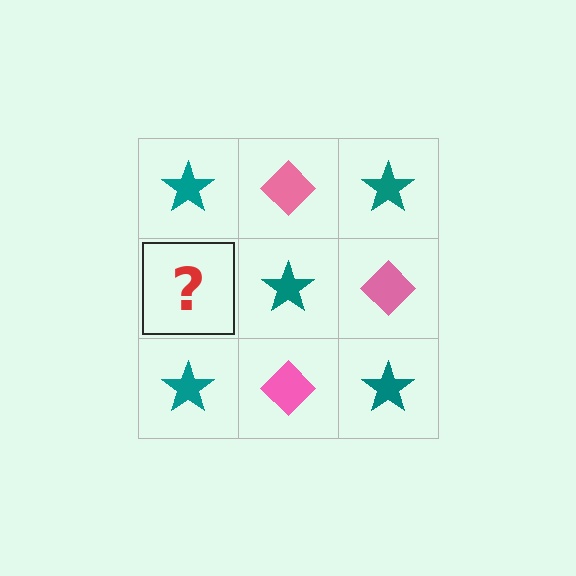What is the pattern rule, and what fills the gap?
The rule is that it alternates teal star and pink diamond in a checkerboard pattern. The gap should be filled with a pink diamond.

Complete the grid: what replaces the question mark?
The question mark should be replaced with a pink diamond.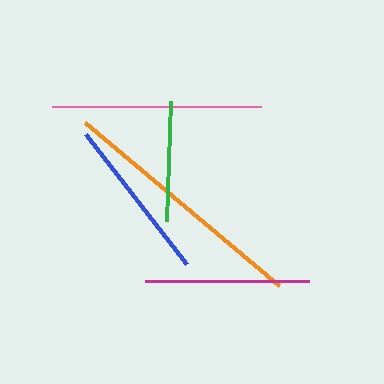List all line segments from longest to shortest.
From longest to shortest: orange, pink, blue, magenta, green.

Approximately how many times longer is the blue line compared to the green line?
The blue line is approximately 1.4 times the length of the green line.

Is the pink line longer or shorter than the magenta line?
The pink line is longer than the magenta line.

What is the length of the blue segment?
The blue segment is approximately 164 pixels long.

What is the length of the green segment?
The green segment is approximately 120 pixels long.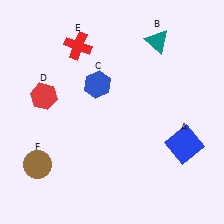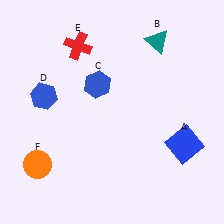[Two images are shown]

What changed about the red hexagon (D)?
In Image 1, D is red. In Image 2, it changed to blue.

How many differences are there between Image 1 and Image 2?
There are 2 differences between the two images.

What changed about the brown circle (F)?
In Image 1, F is brown. In Image 2, it changed to orange.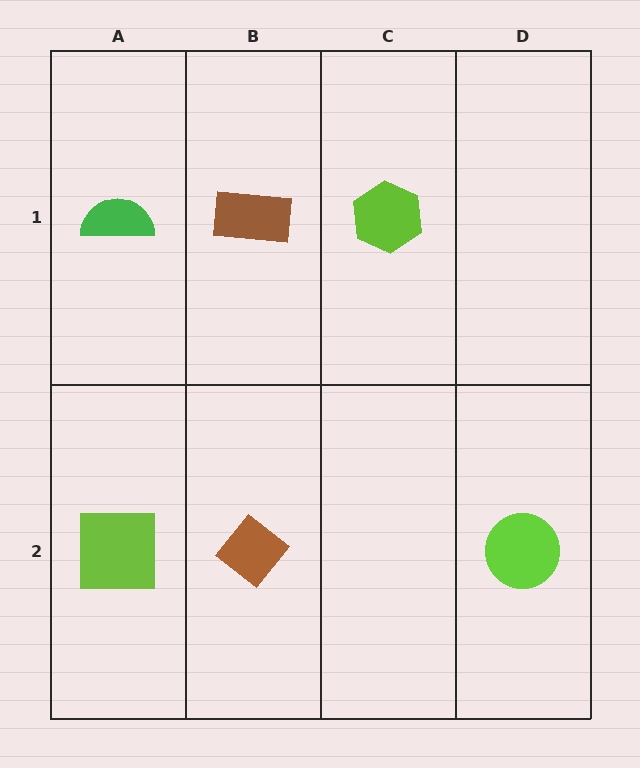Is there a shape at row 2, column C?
No, that cell is empty.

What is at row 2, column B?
A brown diamond.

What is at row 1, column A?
A green semicircle.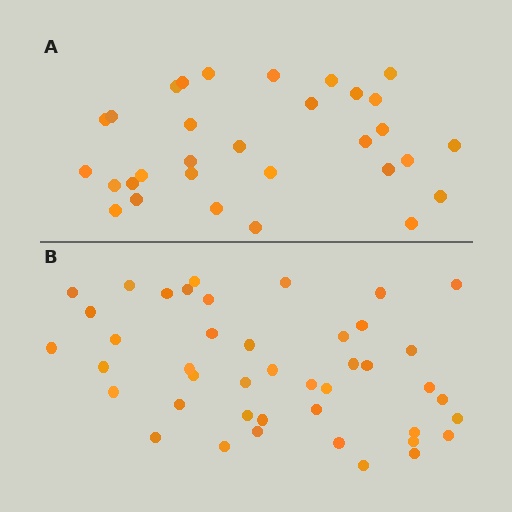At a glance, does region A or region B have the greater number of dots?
Region B (the bottom region) has more dots.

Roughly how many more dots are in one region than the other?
Region B has roughly 12 or so more dots than region A.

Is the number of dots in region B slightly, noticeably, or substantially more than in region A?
Region B has noticeably more, but not dramatically so. The ratio is roughly 1.4 to 1.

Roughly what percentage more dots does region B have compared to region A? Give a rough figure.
About 40% more.